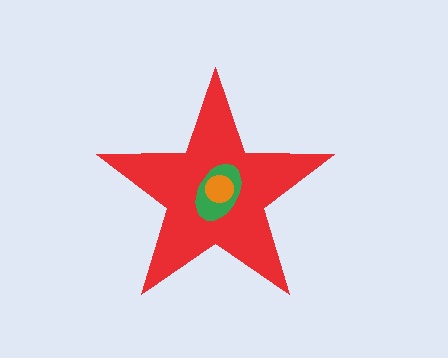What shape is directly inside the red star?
The green ellipse.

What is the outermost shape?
The red star.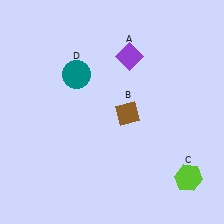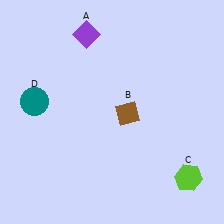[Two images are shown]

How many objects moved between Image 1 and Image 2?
2 objects moved between the two images.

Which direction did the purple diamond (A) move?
The purple diamond (A) moved left.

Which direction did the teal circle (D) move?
The teal circle (D) moved left.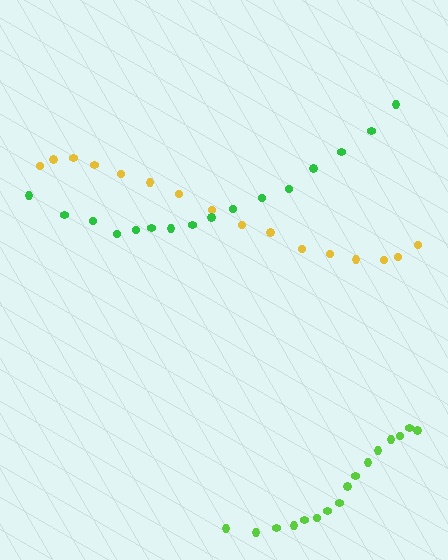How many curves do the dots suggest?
There are 3 distinct paths.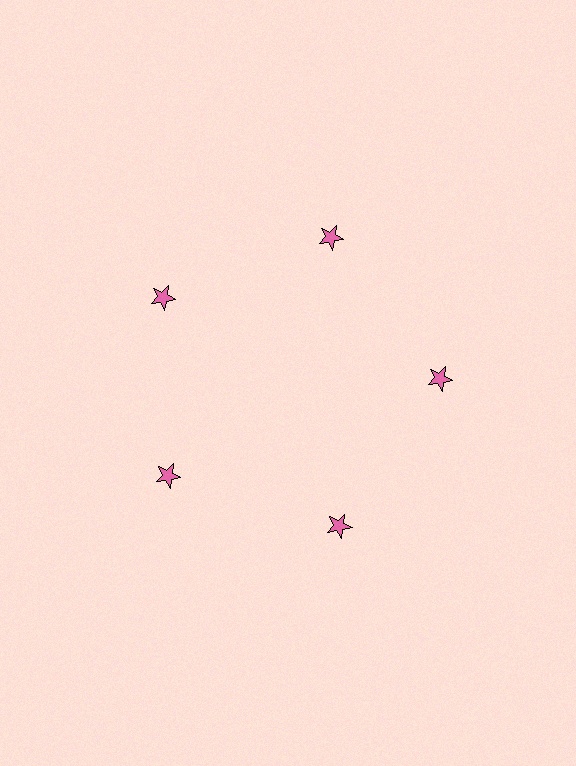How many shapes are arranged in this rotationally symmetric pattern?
There are 5 shapes, arranged in 5 groups of 1.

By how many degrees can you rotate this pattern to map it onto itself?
The pattern maps onto itself every 72 degrees of rotation.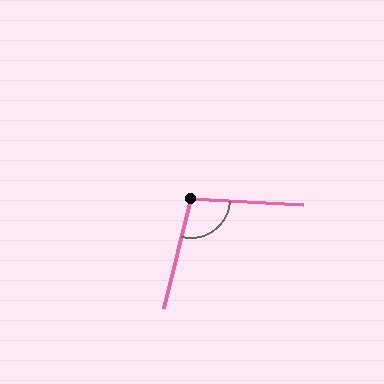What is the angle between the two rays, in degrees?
Approximately 101 degrees.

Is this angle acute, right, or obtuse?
It is obtuse.